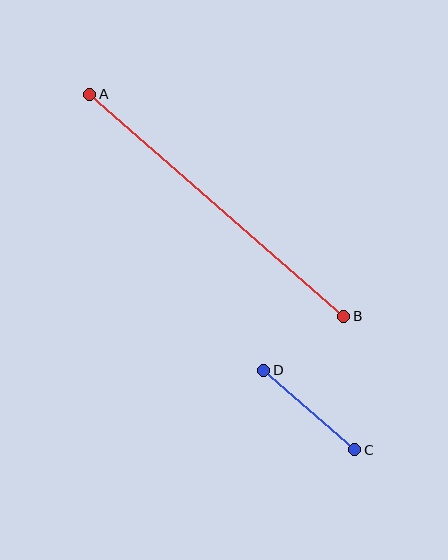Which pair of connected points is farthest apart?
Points A and B are farthest apart.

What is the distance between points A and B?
The distance is approximately 338 pixels.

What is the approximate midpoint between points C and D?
The midpoint is at approximately (309, 410) pixels.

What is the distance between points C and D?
The distance is approximately 121 pixels.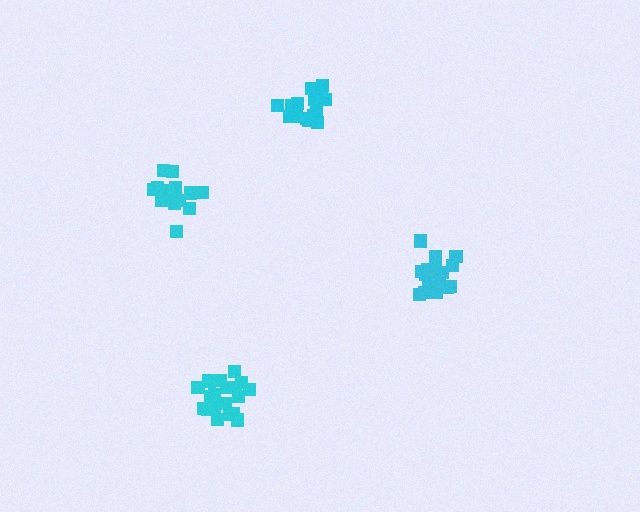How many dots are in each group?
Group 1: 15 dots, Group 2: 19 dots, Group 3: 16 dots, Group 4: 19 dots (69 total).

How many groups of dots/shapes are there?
There are 4 groups.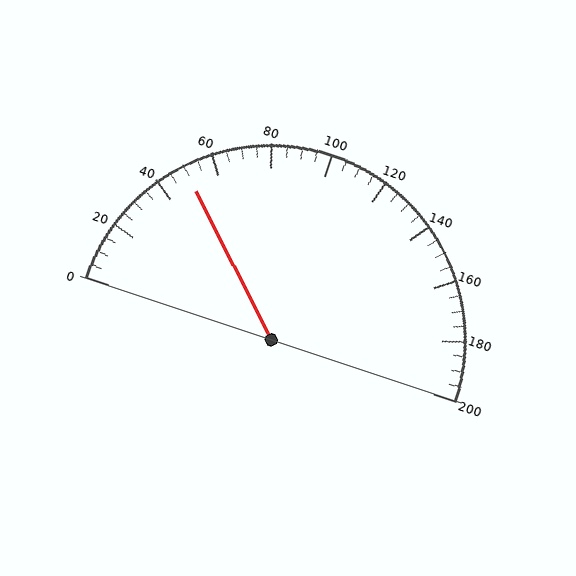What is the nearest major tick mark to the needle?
The nearest major tick mark is 40.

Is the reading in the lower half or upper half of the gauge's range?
The reading is in the lower half of the range (0 to 200).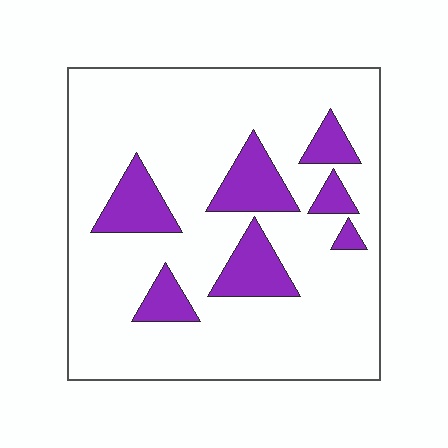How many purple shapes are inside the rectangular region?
7.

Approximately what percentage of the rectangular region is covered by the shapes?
Approximately 20%.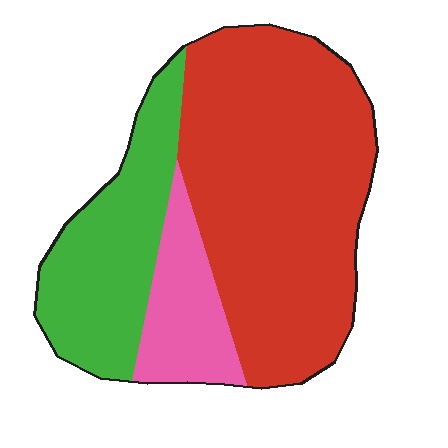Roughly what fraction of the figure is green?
Green covers about 25% of the figure.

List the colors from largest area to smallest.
From largest to smallest: red, green, pink.